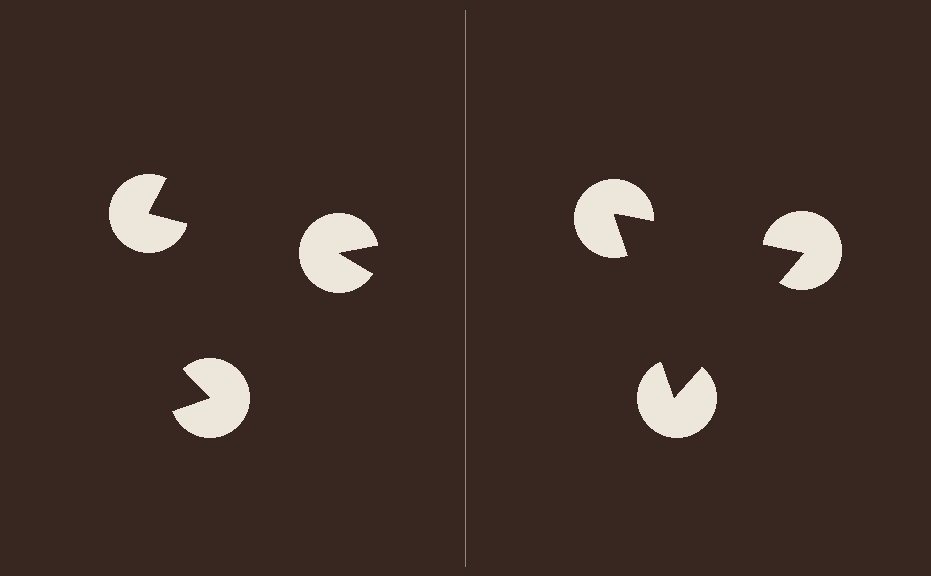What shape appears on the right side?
An illusory triangle.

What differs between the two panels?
The pac-man discs are positioned identically on both sides; only the wedge orientations differ. On the right they align to a triangle; on the left they are misaligned.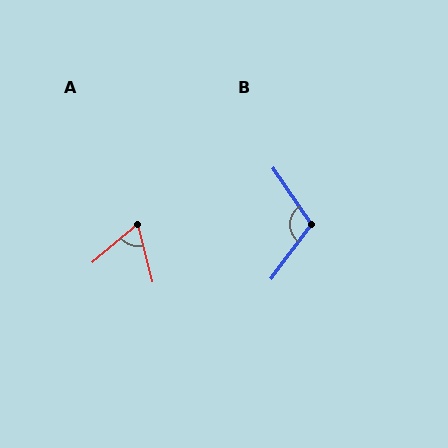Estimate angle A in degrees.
Approximately 64 degrees.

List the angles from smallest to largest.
A (64°), B (109°).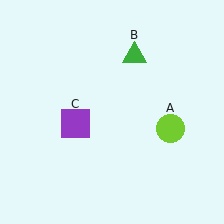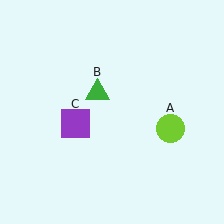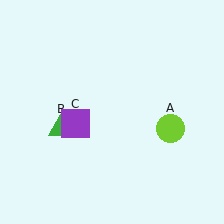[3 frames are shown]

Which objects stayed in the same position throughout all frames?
Lime circle (object A) and purple square (object C) remained stationary.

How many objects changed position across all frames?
1 object changed position: green triangle (object B).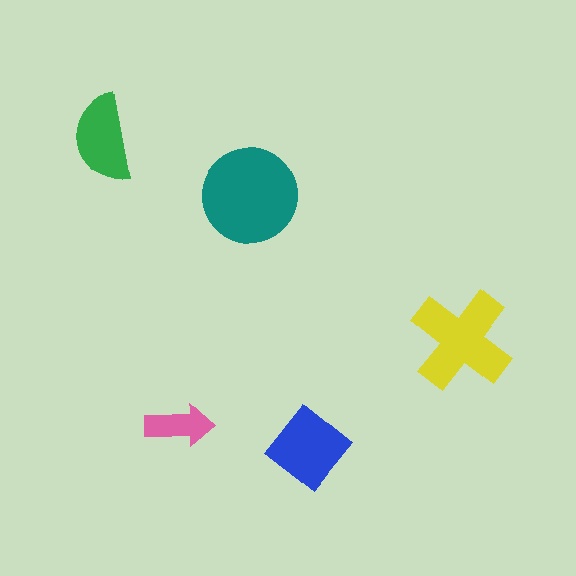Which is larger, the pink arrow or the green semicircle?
The green semicircle.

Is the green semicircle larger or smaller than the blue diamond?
Smaller.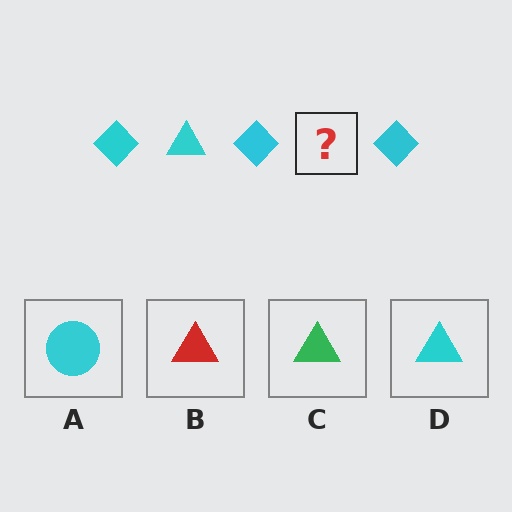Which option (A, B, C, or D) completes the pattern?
D.